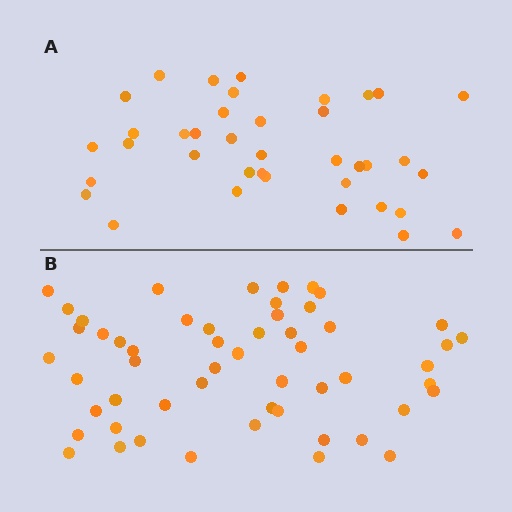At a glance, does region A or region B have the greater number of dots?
Region B (the bottom region) has more dots.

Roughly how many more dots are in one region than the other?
Region B has approximately 15 more dots than region A.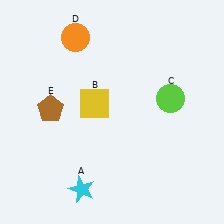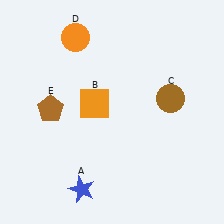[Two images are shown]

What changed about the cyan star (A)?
In Image 1, A is cyan. In Image 2, it changed to blue.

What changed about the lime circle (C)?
In Image 1, C is lime. In Image 2, it changed to brown.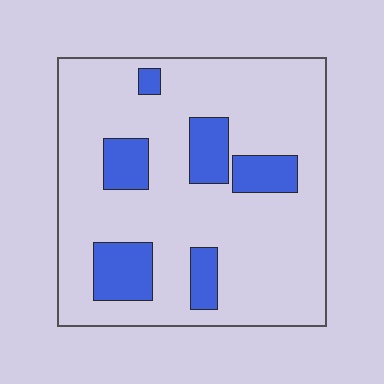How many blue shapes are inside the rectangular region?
6.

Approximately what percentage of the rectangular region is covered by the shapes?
Approximately 20%.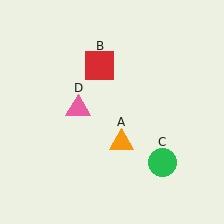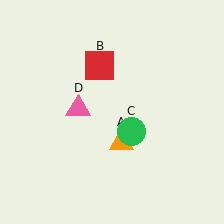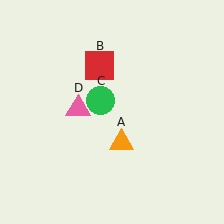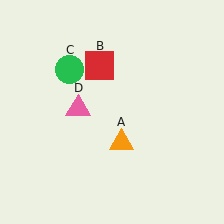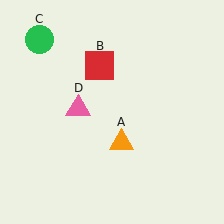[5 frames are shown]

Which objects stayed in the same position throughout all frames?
Orange triangle (object A) and red square (object B) and pink triangle (object D) remained stationary.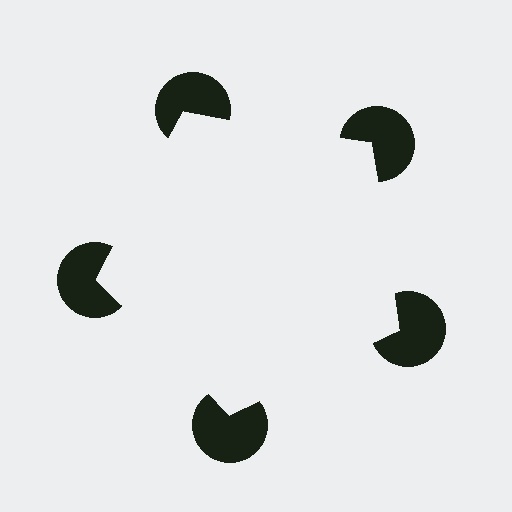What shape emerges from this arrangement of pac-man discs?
An illusory pentagon — its edges are inferred from the aligned wedge cuts in the pac-man discs, not physically drawn.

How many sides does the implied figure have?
5 sides.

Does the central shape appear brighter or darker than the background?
It typically appears slightly brighter than the background, even though no actual brightness change is drawn.